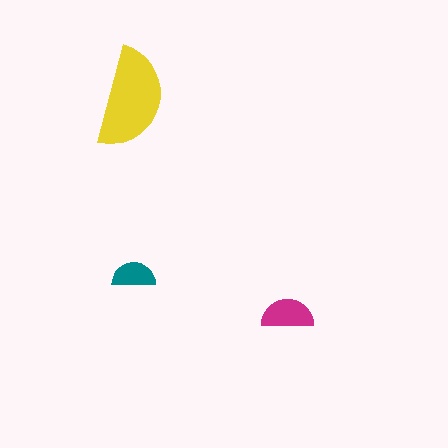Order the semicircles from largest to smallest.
the yellow one, the magenta one, the teal one.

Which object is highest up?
The yellow semicircle is topmost.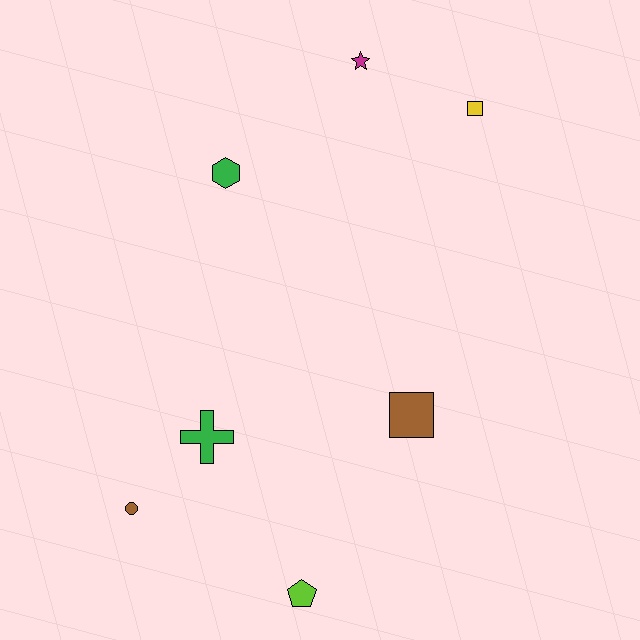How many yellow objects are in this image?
There is 1 yellow object.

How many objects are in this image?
There are 7 objects.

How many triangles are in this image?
There are no triangles.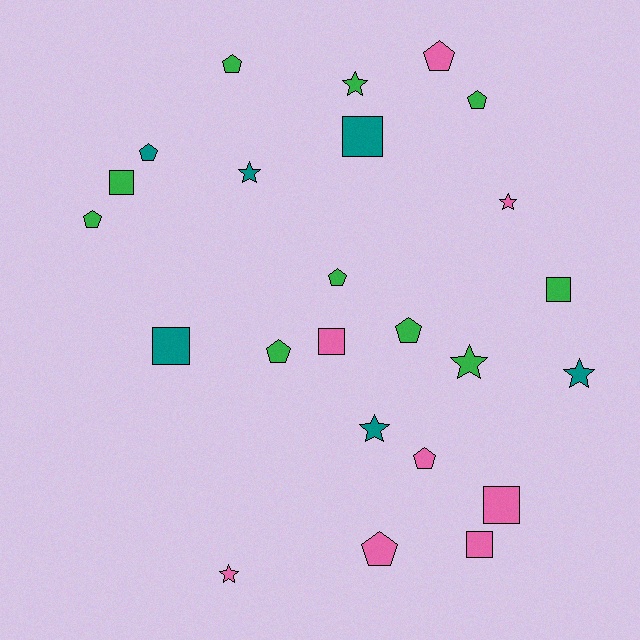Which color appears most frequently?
Green, with 10 objects.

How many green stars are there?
There are 2 green stars.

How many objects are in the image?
There are 24 objects.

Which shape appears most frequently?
Pentagon, with 10 objects.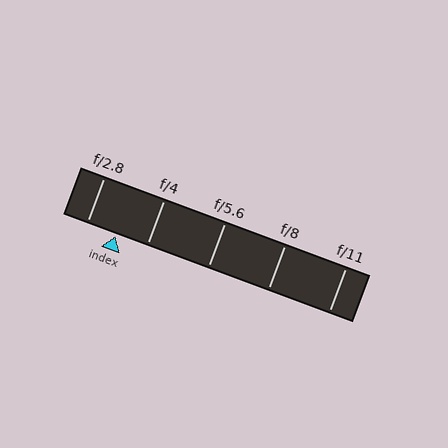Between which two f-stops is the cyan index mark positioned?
The index mark is between f/2.8 and f/4.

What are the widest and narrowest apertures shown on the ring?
The widest aperture shown is f/2.8 and the narrowest is f/11.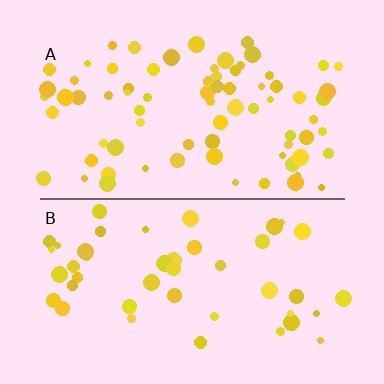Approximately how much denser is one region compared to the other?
Approximately 1.8× — region A over region B.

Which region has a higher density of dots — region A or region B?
A (the top).